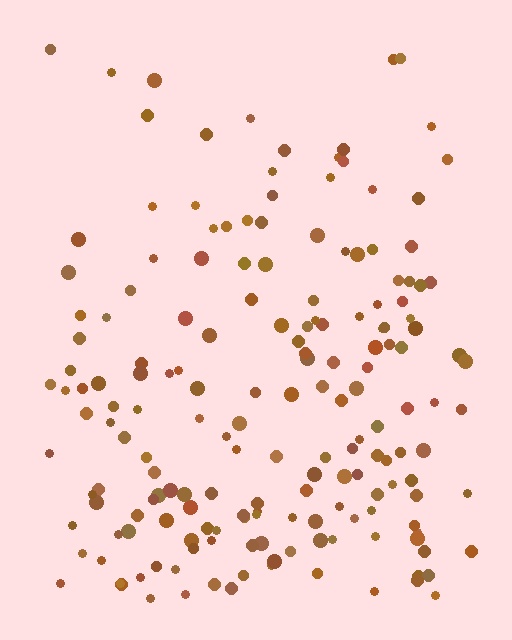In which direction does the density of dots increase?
From top to bottom, with the bottom side densest.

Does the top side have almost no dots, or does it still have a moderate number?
Still a moderate number, just noticeably fewer than the bottom.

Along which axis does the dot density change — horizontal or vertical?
Vertical.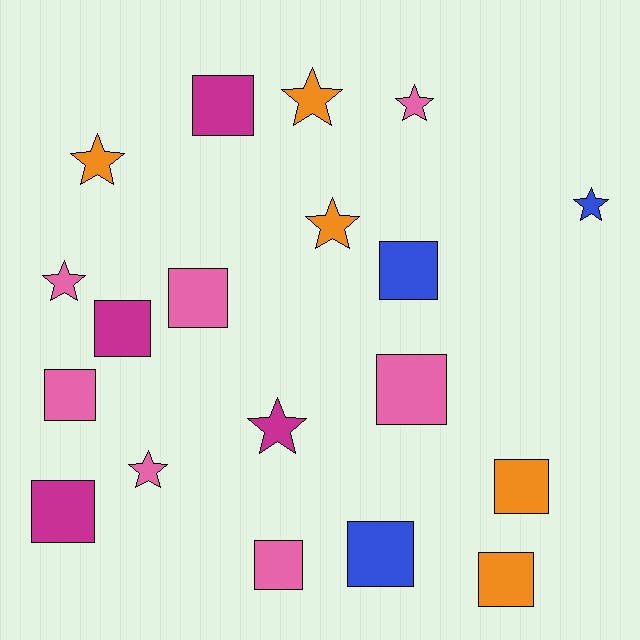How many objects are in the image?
There are 19 objects.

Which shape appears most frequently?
Square, with 11 objects.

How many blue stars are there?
There is 1 blue star.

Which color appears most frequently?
Pink, with 7 objects.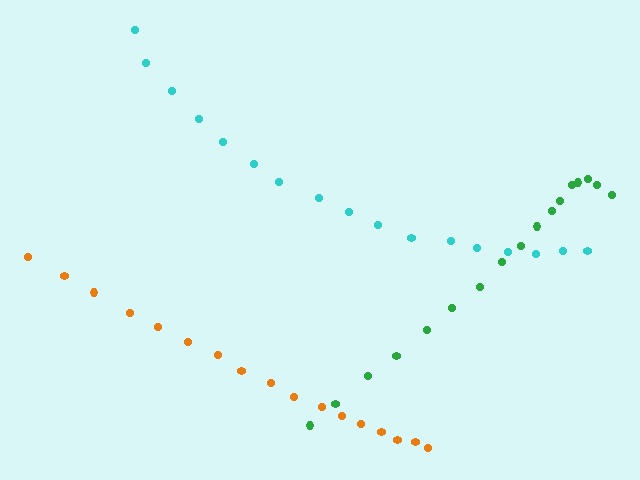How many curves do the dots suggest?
There are 3 distinct paths.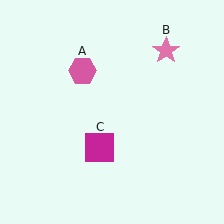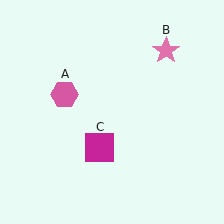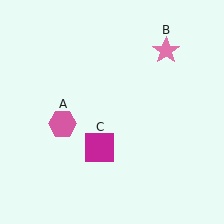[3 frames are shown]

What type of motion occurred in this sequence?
The pink hexagon (object A) rotated counterclockwise around the center of the scene.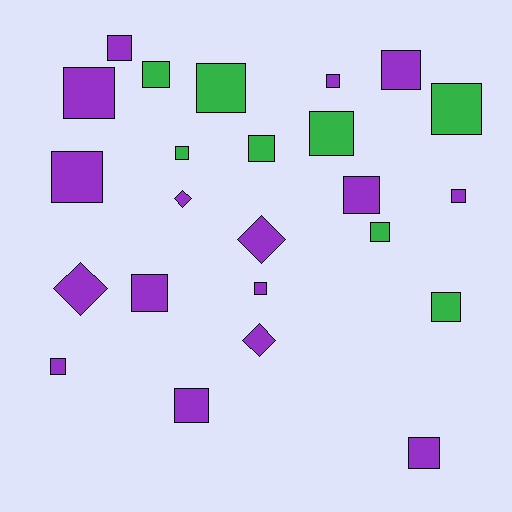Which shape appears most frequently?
Square, with 20 objects.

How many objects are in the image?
There are 24 objects.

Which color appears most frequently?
Purple, with 16 objects.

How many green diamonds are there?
There are no green diamonds.